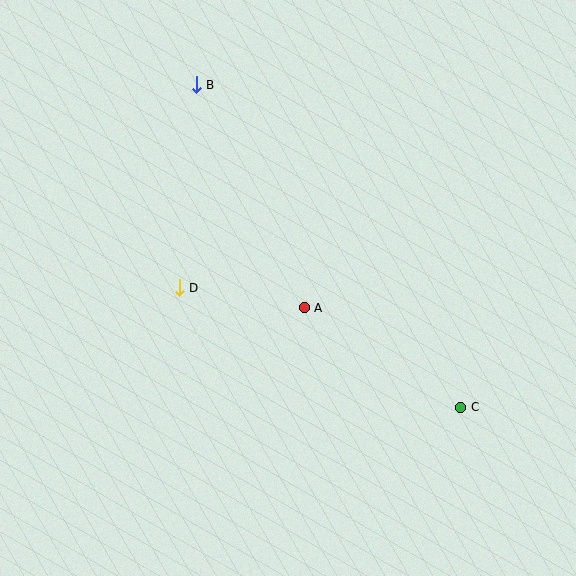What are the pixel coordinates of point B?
Point B is at (196, 85).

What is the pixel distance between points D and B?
The distance between D and B is 204 pixels.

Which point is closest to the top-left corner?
Point B is closest to the top-left corner.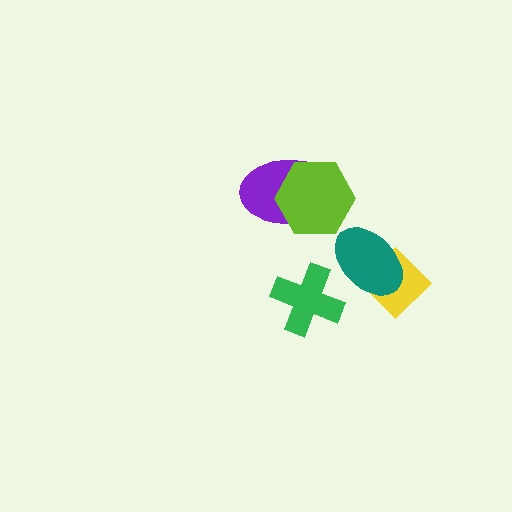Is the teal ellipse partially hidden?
No, no other shape covers it.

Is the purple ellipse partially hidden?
Yes, it is partially covered by another shape.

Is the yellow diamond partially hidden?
Yes, it is partially covered by another shape.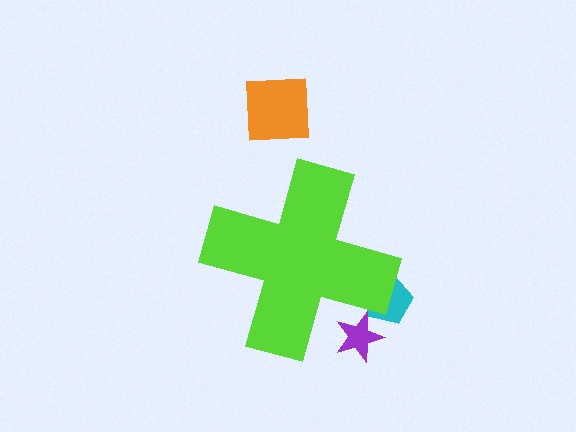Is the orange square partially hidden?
No, the orange square is fully visible.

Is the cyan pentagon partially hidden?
Yes, the cyan pentagon is partially hidden behind the lime cross.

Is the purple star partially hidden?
Yes, the purple star is partially hidden behind the lime cross.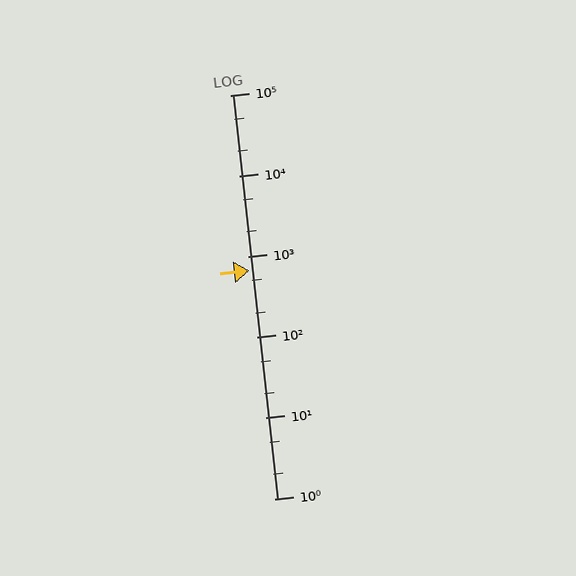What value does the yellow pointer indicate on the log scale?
The pointer indicates approximately 680.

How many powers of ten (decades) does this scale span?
The scale spans 5 decades, from 1 to 100000.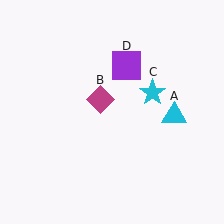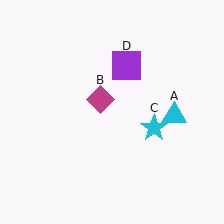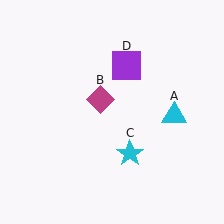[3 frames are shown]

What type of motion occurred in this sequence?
The cyan star (object C) rotated clockwise around the center of the scene.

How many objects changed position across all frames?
1 object changed position: cyan star (object C).